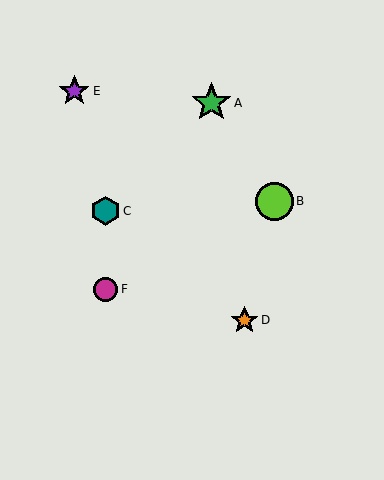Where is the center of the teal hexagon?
The center of the teal hexagon is at (106, 211).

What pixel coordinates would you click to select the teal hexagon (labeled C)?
Click at (106, 211) to select the teal hexagon C.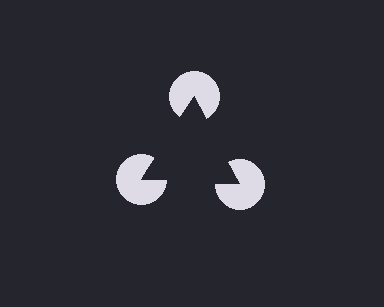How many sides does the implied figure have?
3 sides.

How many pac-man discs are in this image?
There are 3 — one at each vertex of the illusory triangle.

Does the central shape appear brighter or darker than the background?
It typically appears slightly darker than the background, even though no actual brightness change is drawn.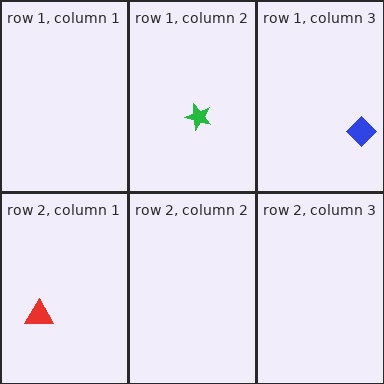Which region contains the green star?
The row 1, column 2 region.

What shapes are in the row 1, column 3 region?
The blue diamond.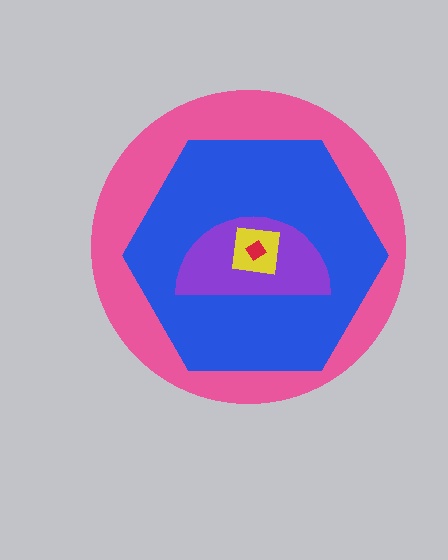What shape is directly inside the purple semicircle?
The yellow square.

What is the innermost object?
The red diamond.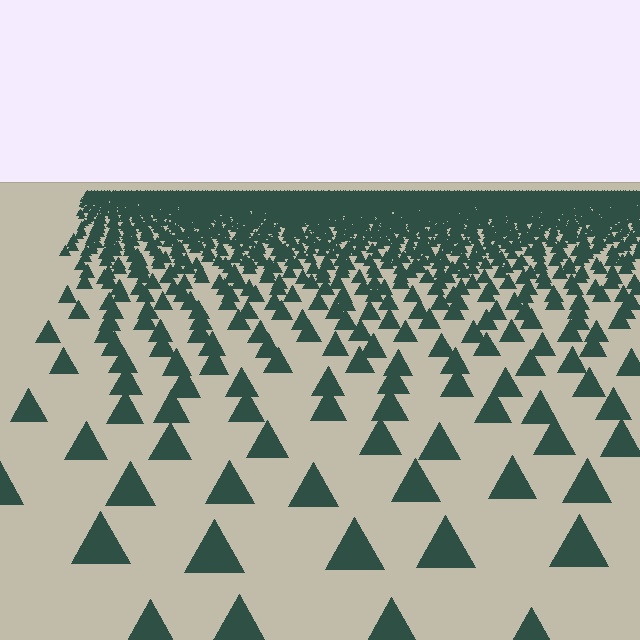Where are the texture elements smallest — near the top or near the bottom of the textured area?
Near the top.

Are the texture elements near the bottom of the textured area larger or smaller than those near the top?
Larger. Near the bottom, elements are closer to the viewer and appear at a bigger on-screen size.